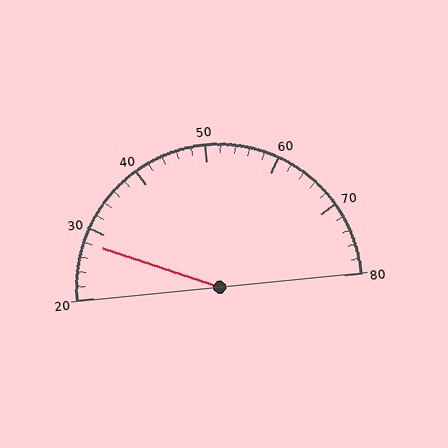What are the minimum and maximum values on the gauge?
The gauge ranges from 20 to 80.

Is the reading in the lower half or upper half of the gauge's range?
The reading is in the lower half of the range (20 to 80).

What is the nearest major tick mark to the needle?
The nearest major tick mark is 30.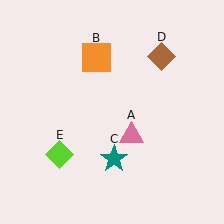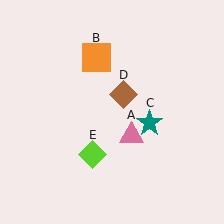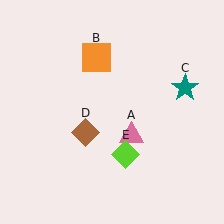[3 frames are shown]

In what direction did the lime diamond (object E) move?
The lime diamond (object E) moved right.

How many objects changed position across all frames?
3 objects changed position: teal star (object C), brown diamond (object D), lime diamond (object E).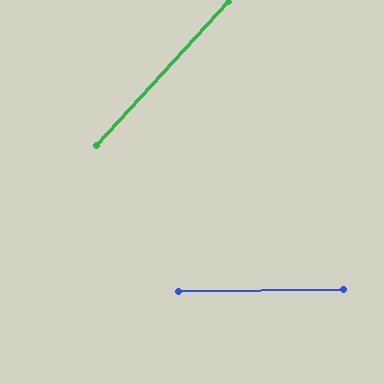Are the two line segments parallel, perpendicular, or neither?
Neither parallel nor perpendicular — they differ by about 47°.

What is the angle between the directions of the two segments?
Approximately 47 degrees.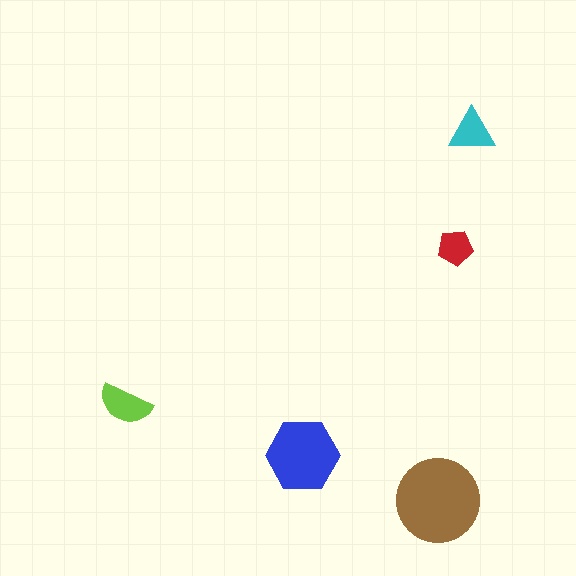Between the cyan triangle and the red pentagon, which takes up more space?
The cyan triangle.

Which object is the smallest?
The red pentagon.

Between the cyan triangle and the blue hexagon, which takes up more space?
The blue hexagon.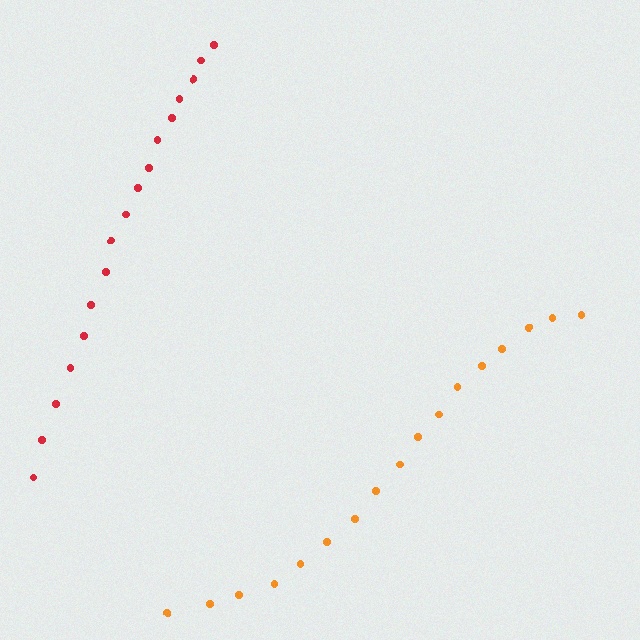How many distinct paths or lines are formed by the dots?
There are 2 distinct paths.